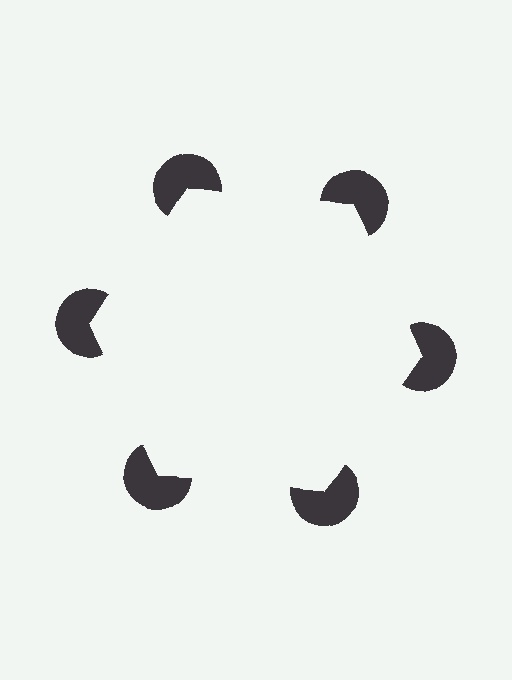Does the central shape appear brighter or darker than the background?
It typically appears slightly brighter than the background, even though no actual brightness change is drawn.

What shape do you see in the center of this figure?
An illusory hexagon — its edges are inferred from the aligned wedge cuts in the pac-man discs, not physically drawn.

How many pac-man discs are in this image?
There are 6 — one at each vertex of the illusory hexagon.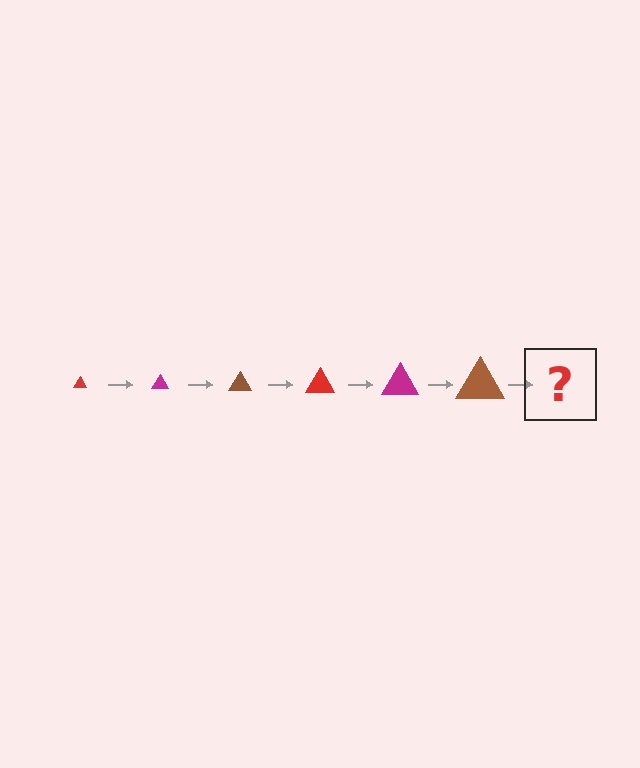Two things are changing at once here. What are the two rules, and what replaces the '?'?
The two rules are that the triangle grows larger each step and the color cycles through red, magenta, and brown. The '?' should be a red triangle, larger than the previous one.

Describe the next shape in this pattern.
It should be a red triangle, larger than the previous one.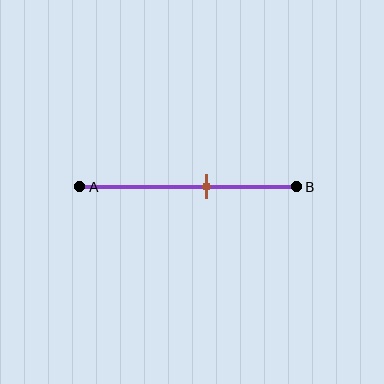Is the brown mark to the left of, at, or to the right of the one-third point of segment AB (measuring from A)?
The brown mark is to the right of the one-third point of segment AB.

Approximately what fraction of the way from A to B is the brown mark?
The brown mark is approximately 60% of the way from A to B.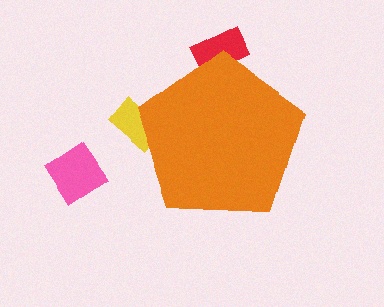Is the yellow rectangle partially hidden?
Yes, the yellow rectangle is partially hidden behind the orange pentagon.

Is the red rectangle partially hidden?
Yes, the red rectangle is partially hidden behind the orange pentagon.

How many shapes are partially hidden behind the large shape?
2 shapes are partially hidden.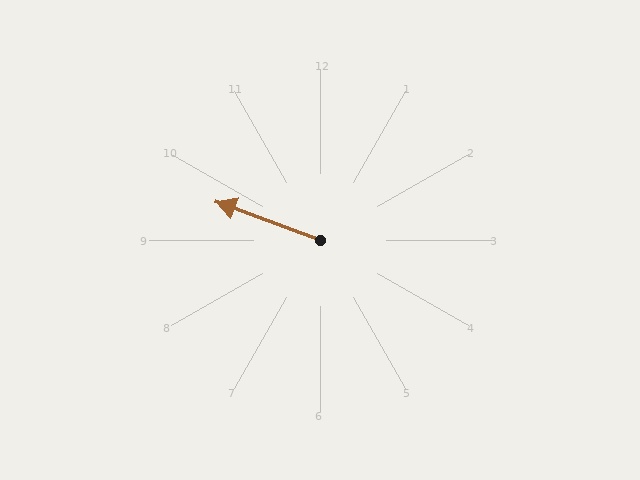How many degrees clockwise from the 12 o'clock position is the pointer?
Approximately 290 degrees.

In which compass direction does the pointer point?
West.